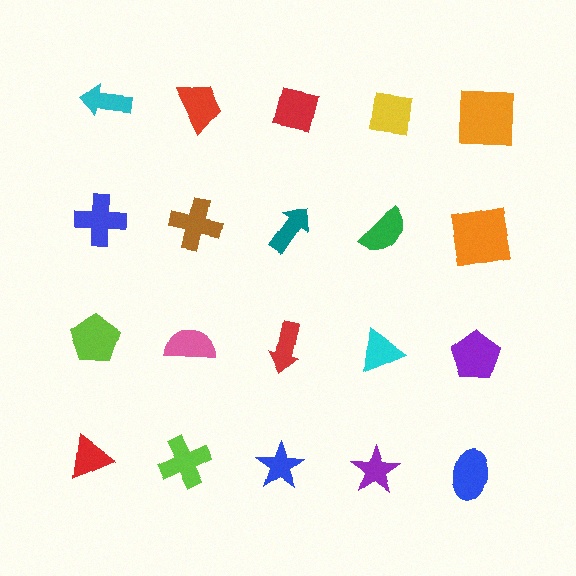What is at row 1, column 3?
A red square.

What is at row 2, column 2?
A brown cross.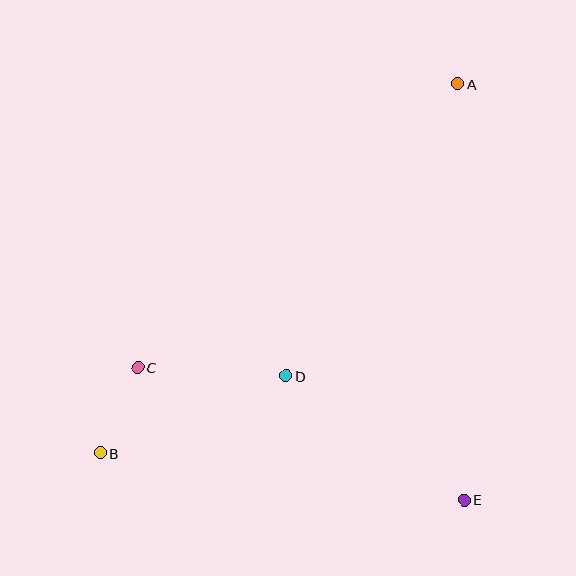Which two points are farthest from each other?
Points A and B are farthest from each other.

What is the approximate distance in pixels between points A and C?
The distance between A and C is approximately 428 pixels.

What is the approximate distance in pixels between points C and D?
The distance between C and D is approximately 149 pixels.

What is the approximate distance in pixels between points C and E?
The distance between C and E is approximately 353 pixels.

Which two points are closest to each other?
Points B and C are closest to each other.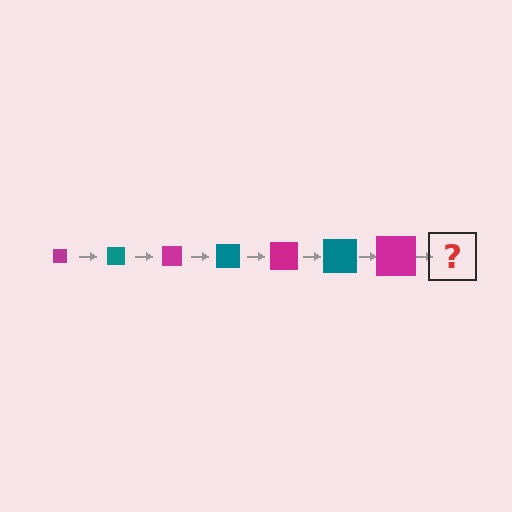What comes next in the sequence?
The next element should be a teal square, larger than the previous one.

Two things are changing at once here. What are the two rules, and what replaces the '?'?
The two rules are that the square grows larger each step and the color cycles through magenta and teal. The '?' should be a teal square, larger than the previous one.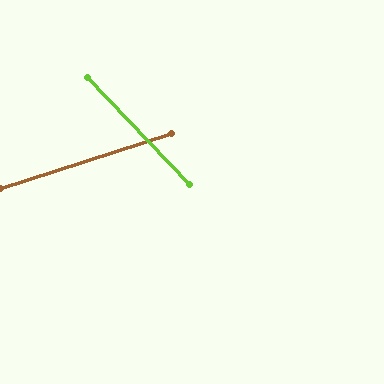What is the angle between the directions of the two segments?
Approximately 64 degrees.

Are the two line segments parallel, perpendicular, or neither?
Neither parallel nor perpendicular — they differ by about 64°.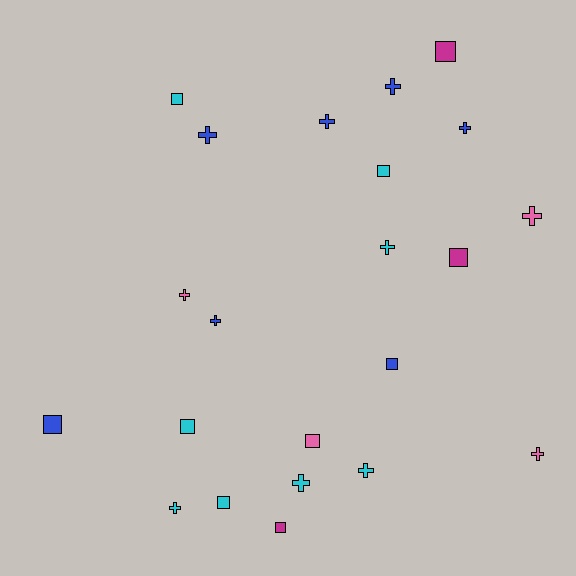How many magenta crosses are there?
There are no magenta crosses.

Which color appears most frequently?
Cyan, with 8 objects.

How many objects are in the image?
There are 22 objects.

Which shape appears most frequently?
Cross, with 12 objects.